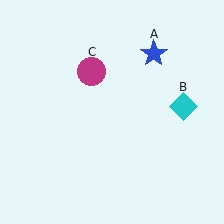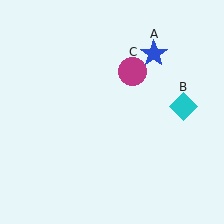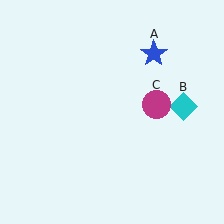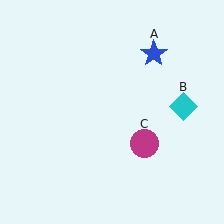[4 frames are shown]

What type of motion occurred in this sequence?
The magenta circle (object C) rotated clockwise around the center of the scene.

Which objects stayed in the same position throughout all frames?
Blue star (object A) and cyan diamond (object B) remained stationary.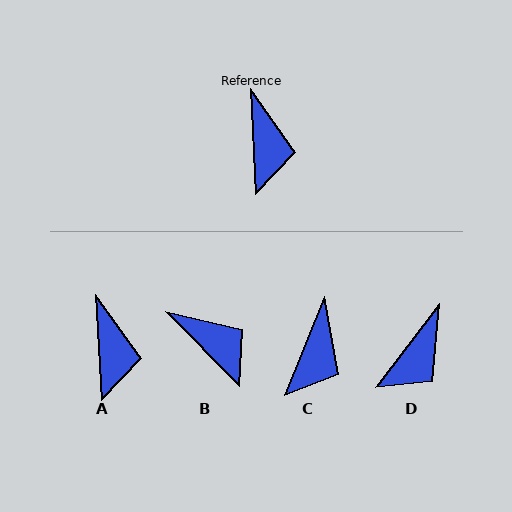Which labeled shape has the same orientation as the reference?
A.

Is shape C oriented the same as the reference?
No, it is off by about 24 degrees.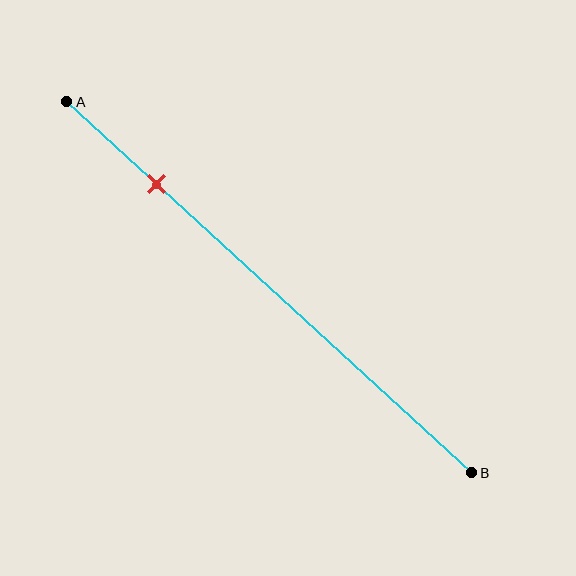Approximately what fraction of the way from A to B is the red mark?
The red mark is approximately 20% of the way from A to B.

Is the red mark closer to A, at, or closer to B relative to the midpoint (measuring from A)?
The red mark is closer to point A than the midpoint of segment AB.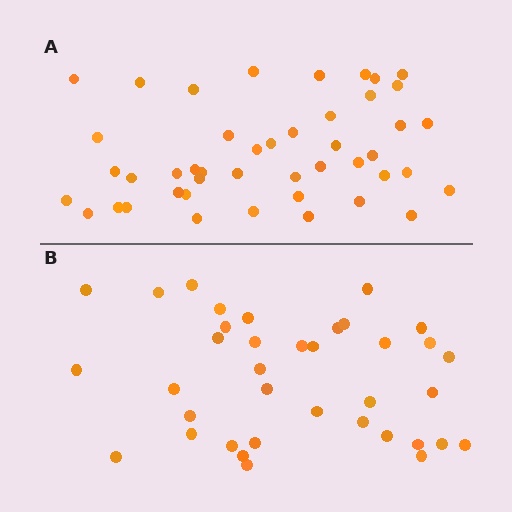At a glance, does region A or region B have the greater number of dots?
Region A (the top region) has more dots.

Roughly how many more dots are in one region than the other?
Region A has roughly 8 or so more dots than region B.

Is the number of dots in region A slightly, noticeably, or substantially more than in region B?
Region A has only slightly more — the two regions are fairly close. The ratio is roughly 1.2 to 1.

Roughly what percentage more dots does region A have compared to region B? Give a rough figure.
About 20% more.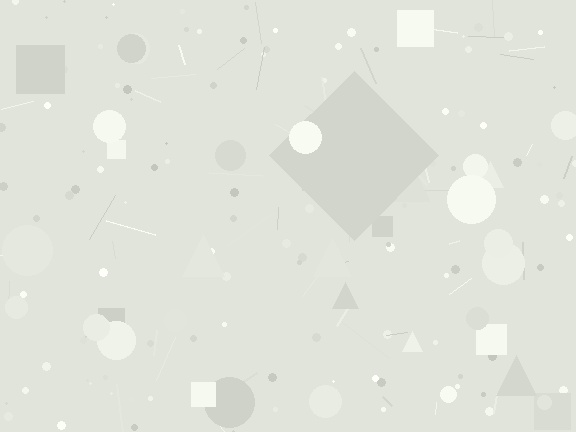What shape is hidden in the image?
A diamond is hidden in the image.